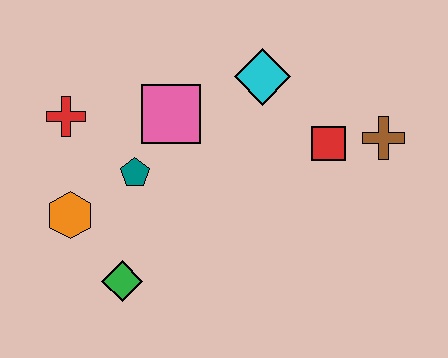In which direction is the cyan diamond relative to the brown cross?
The cyan diamond is to the left of the brown cross.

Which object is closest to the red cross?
The teal pentagon is closest to the red cross.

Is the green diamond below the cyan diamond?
Yes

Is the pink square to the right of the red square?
No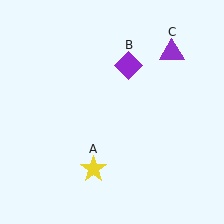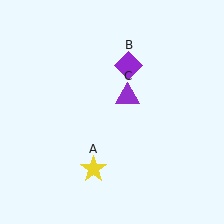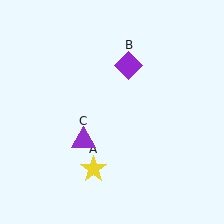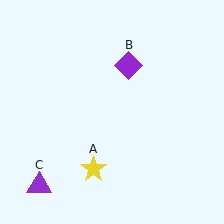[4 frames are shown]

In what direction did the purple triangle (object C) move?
The purple triangle (object C) moved down and to the left.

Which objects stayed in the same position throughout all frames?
Yellow star (object A) and purple diamond (object B) remained stationary.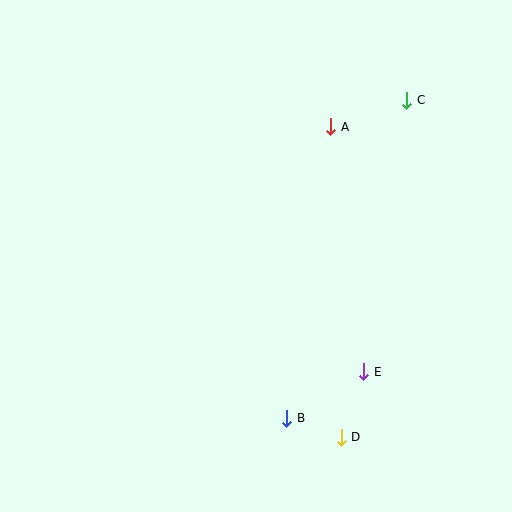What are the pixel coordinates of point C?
Point C is at (406, 100).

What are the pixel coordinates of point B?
Point B is at (287, 418).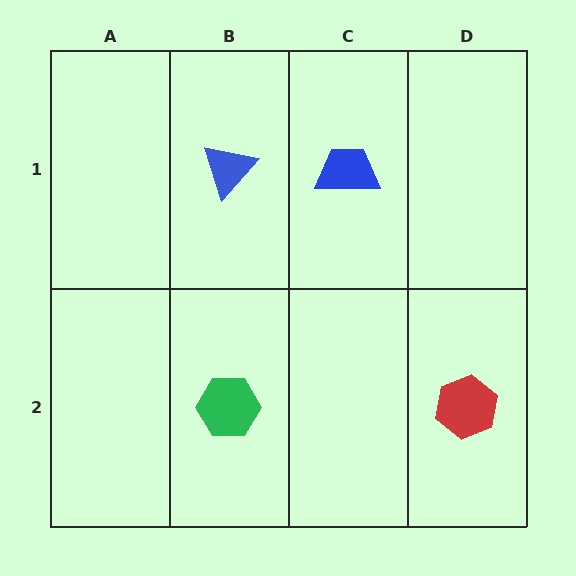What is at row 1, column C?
A blue trapezoid.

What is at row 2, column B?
A green hexagon.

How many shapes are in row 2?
2 shapes.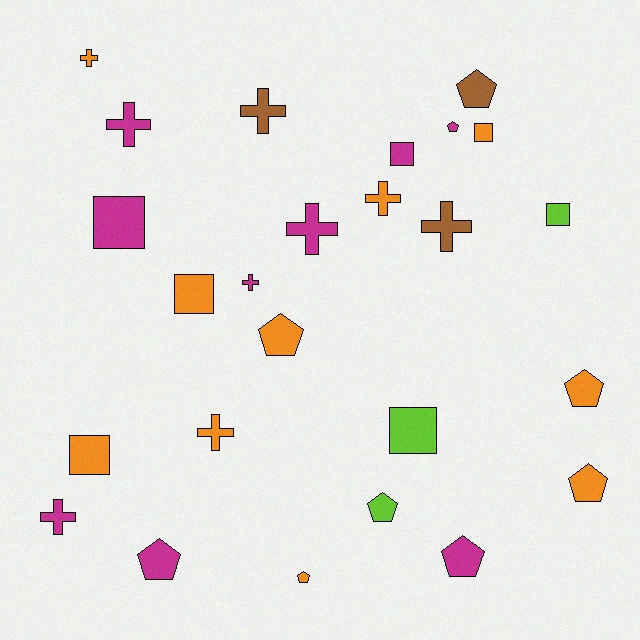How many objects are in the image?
There are 25 objects.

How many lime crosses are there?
There are no lime crosses.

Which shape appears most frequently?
Pentagon, with 9 objects.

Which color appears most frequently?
Orange, with 10 objects.